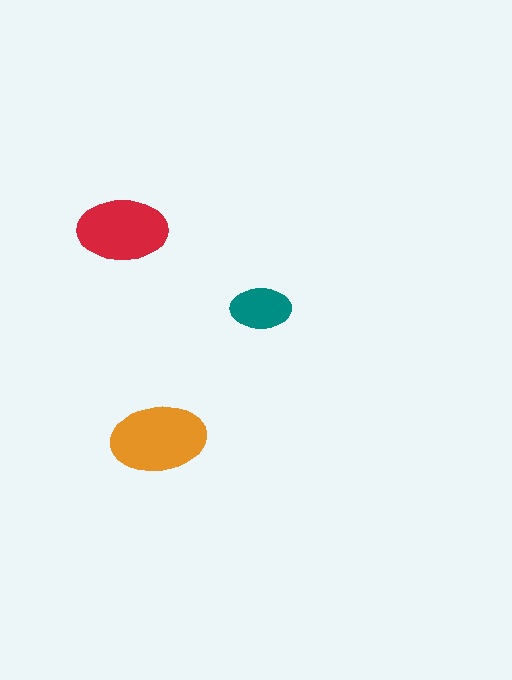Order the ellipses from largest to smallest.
the orange one, the red one, the teal one.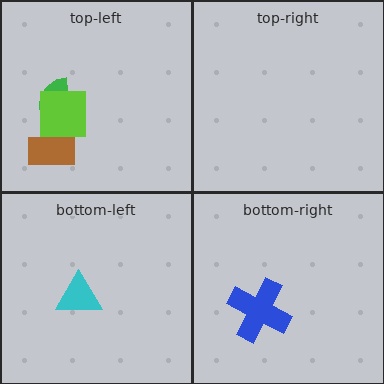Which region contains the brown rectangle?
The top-left region.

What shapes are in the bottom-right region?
The blue cross.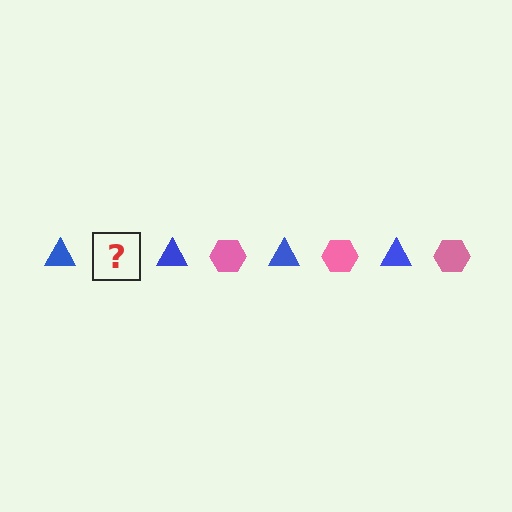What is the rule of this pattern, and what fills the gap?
The rule is that the pattern alternates between blue triangle and pink hexagon. The gap should be filled with a pink hexagon.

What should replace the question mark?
The question mark should be replaced with a pink hexagon.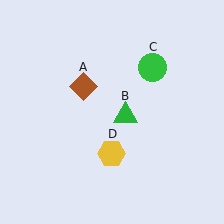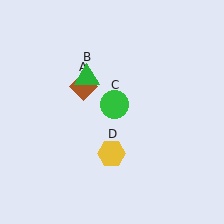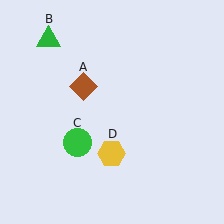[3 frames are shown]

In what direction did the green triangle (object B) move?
The green triangle (object B) moved up and to the left.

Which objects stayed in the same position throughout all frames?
Brown diamond (object A) and yellow hexagon (object D) remained stationary.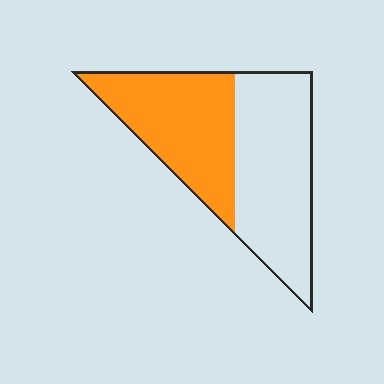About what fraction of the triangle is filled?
About one half (1/2).